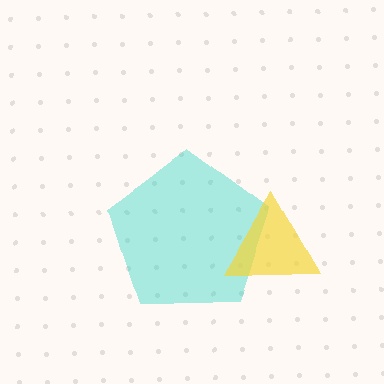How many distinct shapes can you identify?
There are 2 distinct shapes: a cyan pentagon, a yellow triangle.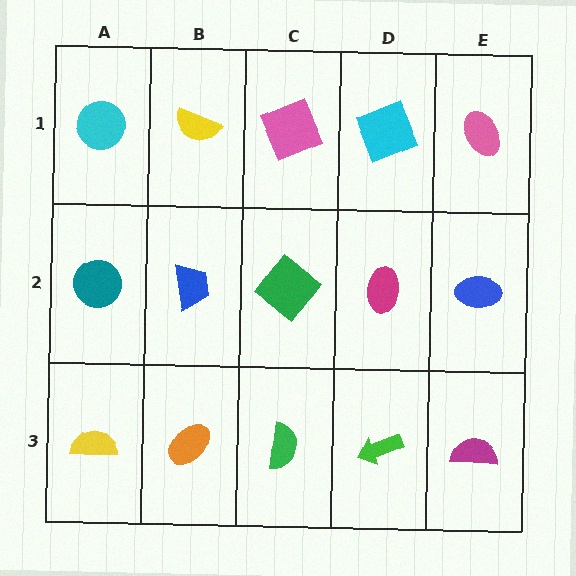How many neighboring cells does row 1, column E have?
2.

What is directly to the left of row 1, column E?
A cyan square.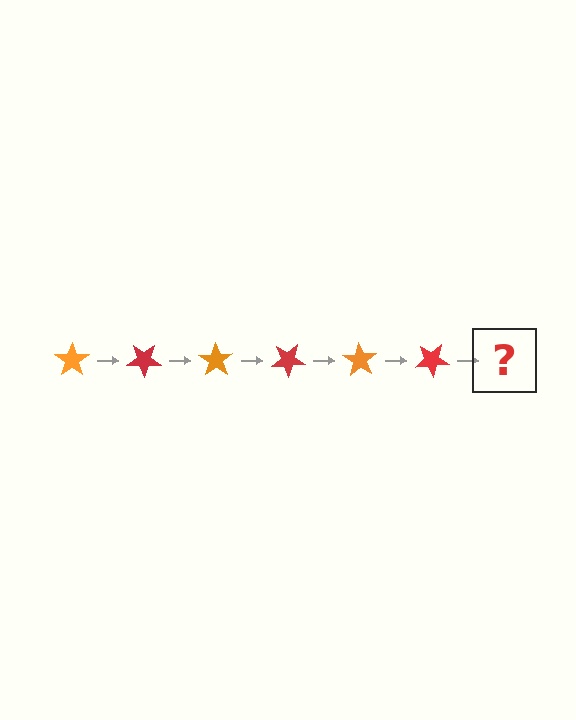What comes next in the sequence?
The next element should be an orange star, rotated 210 degrees from the start.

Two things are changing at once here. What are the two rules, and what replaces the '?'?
The two rules are that it rotates 35 degrees each step and the color cycles through orange and red. The '?' should be an orange star, rotated 210 degrees from the start.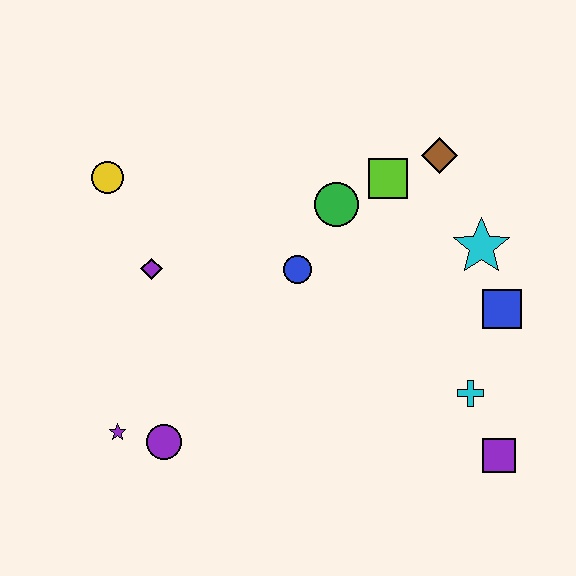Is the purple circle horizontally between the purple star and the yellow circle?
No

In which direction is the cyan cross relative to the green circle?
The cyan cross is below the green circle.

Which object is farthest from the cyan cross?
The yellow circle is farthest from the cyan cross.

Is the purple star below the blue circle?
Yes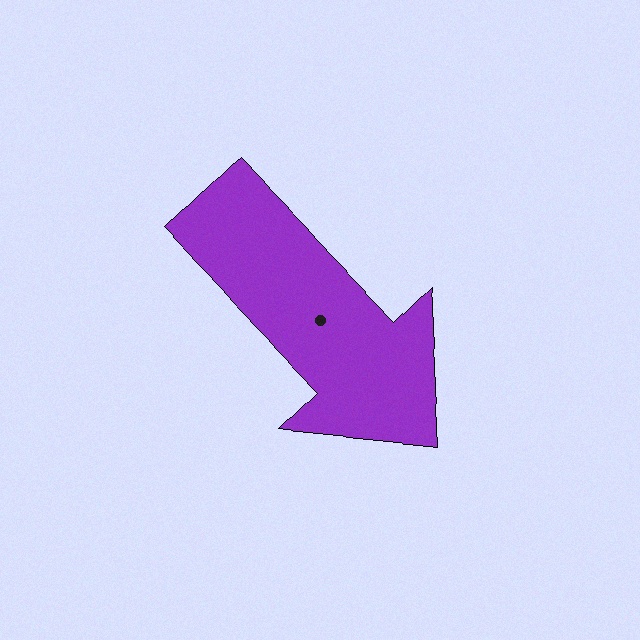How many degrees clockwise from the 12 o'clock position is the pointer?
Approximately 136 degrees.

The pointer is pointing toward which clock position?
Roughly 5 o'clock.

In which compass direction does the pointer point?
Southeast.